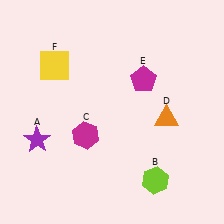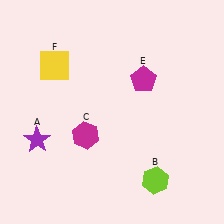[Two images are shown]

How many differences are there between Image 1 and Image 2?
There is 1 difference between the two images.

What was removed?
The orange triangle (D) was removed in Image 2.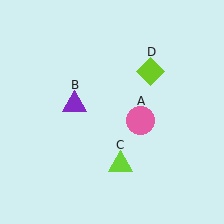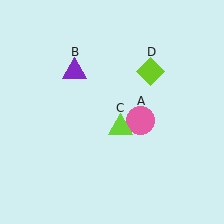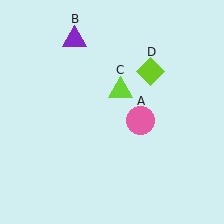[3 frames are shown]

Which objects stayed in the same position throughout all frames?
Pink circle (object A) and lime diamond (object D) remained stationary.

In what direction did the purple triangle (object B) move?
The purple triangle (object B) moved up.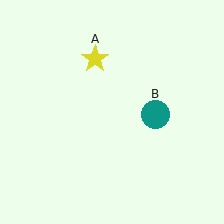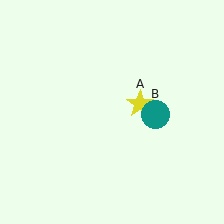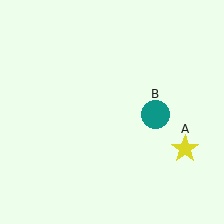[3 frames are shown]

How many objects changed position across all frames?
1 object changed position: yellow star (object A).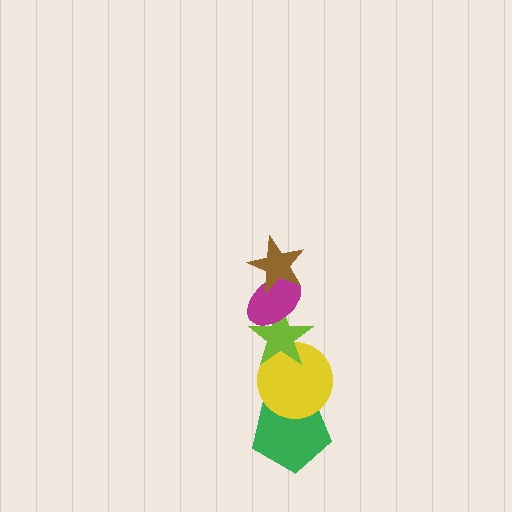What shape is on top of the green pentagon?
The yellow circle is on top of the green pentagon.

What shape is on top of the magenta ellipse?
The brown star is on top of the magenta ellipse.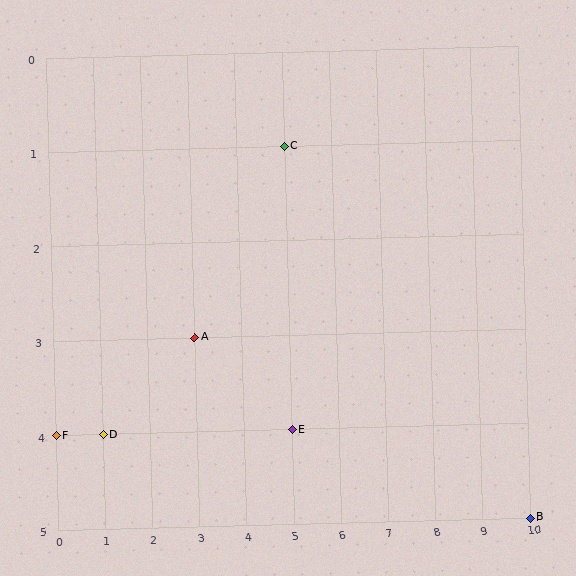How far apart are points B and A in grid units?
Points B and A are 7 columns and 2 rows apart (about 7.3 grid units diagonally).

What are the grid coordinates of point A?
Point A is at grid coordinates (3, 3).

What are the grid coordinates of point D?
Point D is at grid coordinates (1, 4).